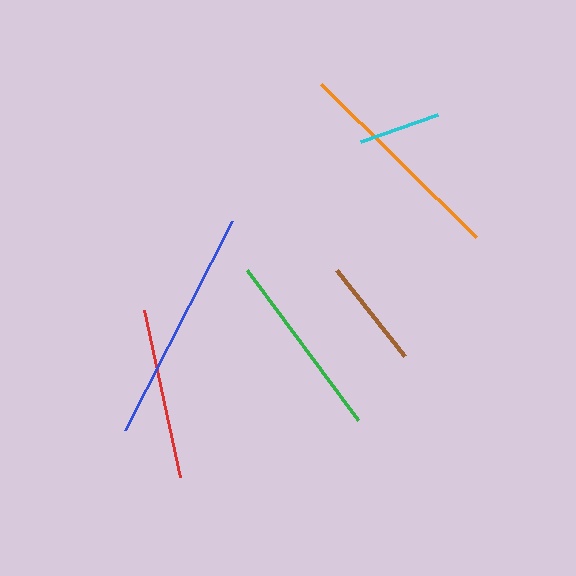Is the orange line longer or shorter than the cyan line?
The orange line is longer than the cyan line.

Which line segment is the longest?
The blue line is the longest at approximately 234 pixels.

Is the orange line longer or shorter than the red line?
The orange line is longer than the red line.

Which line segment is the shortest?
The cyan line is the shortest at approximately 82 pixels.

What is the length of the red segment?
The red segment is approximately 172 pixels long.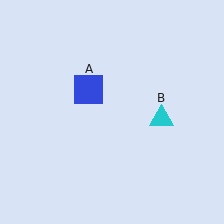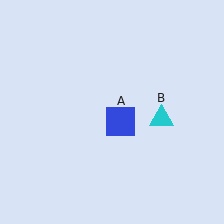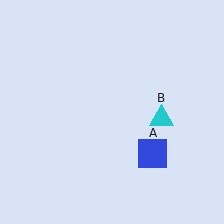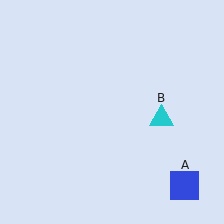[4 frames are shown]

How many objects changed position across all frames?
1 object changed position: blue square (object A).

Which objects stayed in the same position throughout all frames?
Cyan triangle (object B) remained stationary.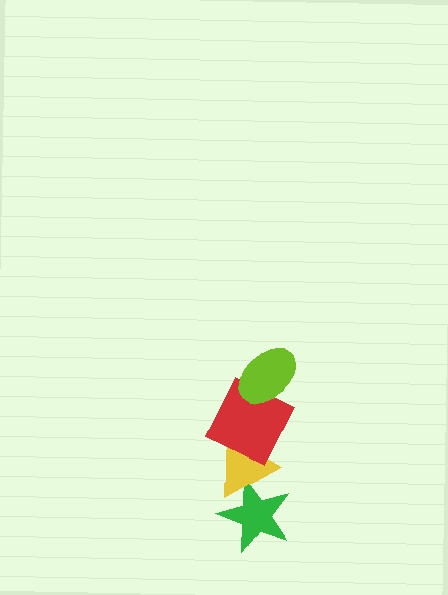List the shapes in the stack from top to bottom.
From top to bottom: the lime ellipse, the red square, the yellow triangle, the green star.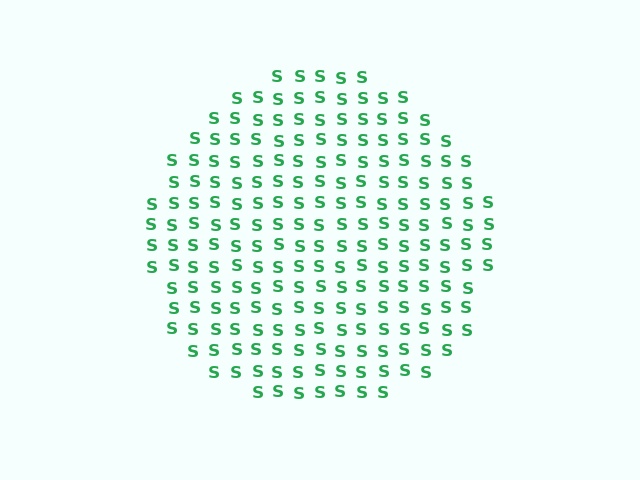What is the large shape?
The large shape is a circle.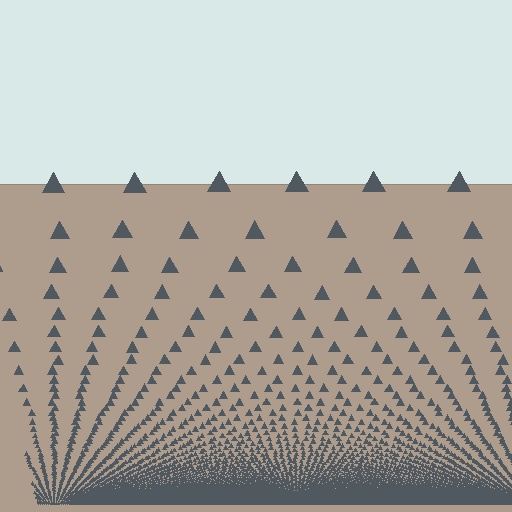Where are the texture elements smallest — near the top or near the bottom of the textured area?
Near the bottom.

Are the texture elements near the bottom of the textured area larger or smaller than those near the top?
Smaller. The gradient is inverted — elements near the bottom are smaller and denser.